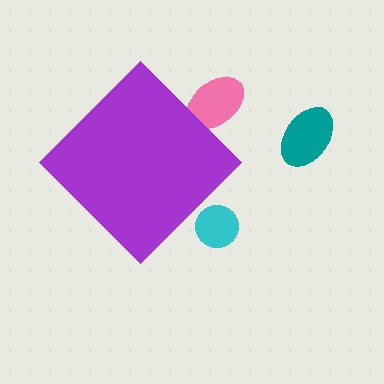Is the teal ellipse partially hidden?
No, the teal ellipse is fully visible.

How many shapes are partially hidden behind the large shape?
2 shapes are partially hidden.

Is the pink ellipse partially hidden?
Yes, the pink ellipse is partially hidden behind the purple diamond.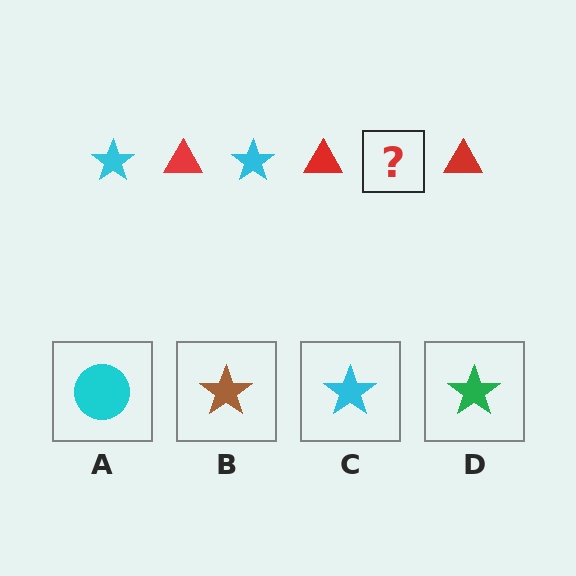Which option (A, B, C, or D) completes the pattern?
C.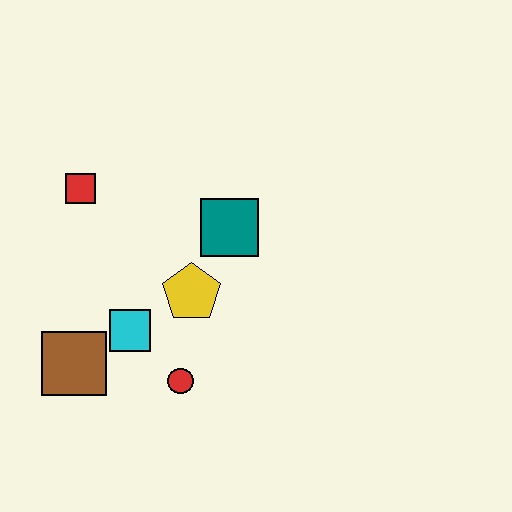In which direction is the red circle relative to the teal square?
The red circle is below the teal square.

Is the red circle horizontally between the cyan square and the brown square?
No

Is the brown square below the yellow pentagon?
Yes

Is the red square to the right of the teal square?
No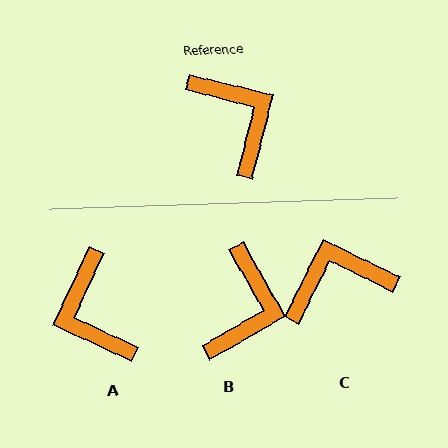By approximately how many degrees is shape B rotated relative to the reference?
Approximately 46 degrees clockwise.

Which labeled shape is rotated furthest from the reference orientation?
A, about 169 degrees away.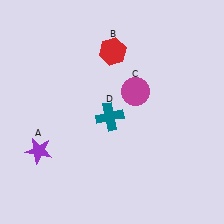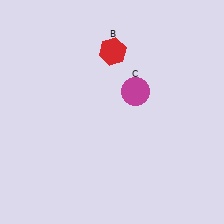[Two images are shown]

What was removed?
The purple star (A), the teal cross (D) were removed in Image 2.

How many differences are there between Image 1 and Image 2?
There are 2 differences between the two images.